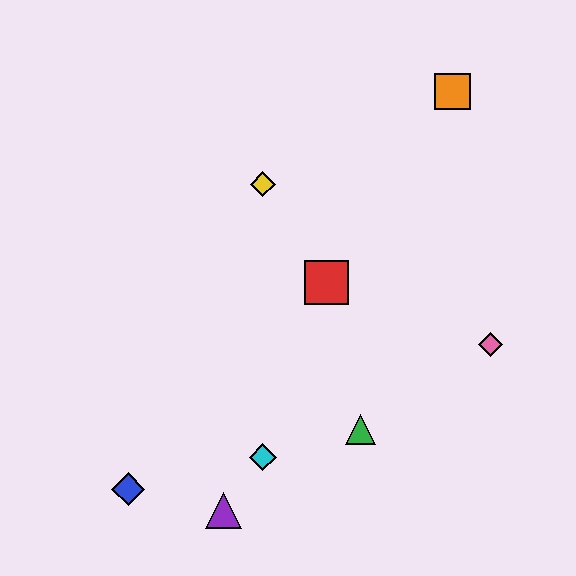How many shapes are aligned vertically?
2 shapes (the yellow diamond, the cyan diamond) are aligned vertically.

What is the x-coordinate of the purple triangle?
The purple triangle is at x≈223.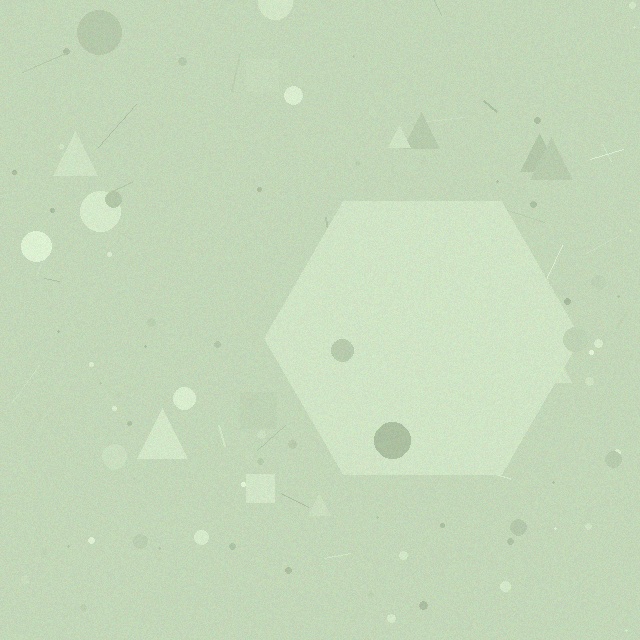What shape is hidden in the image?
A hexagon is hidden in the image.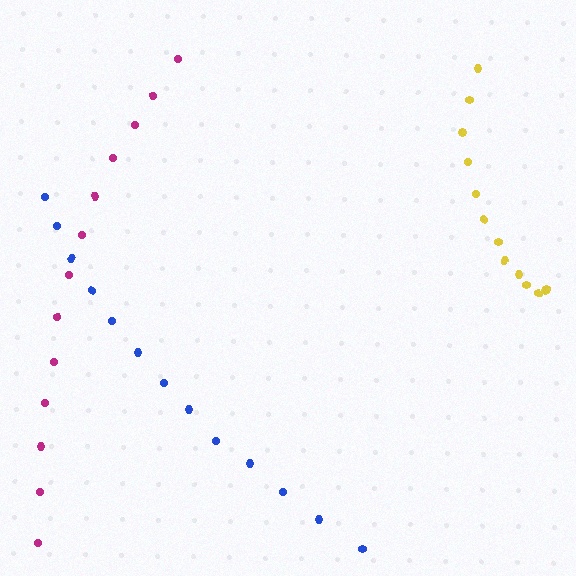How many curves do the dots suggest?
There are 3 distinct paths.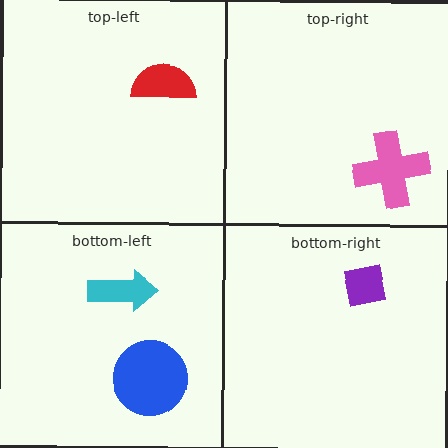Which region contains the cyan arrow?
The bottom-left region.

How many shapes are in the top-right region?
1.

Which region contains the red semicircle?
The top-left region.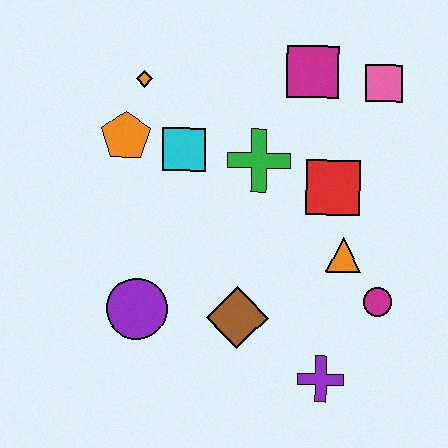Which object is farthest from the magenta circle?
The orange diamond is farthest from the magenta circle.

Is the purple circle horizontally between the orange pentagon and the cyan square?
Yes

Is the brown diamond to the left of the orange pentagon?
No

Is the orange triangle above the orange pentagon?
No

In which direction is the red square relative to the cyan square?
The red square is to the right of the cyan square.